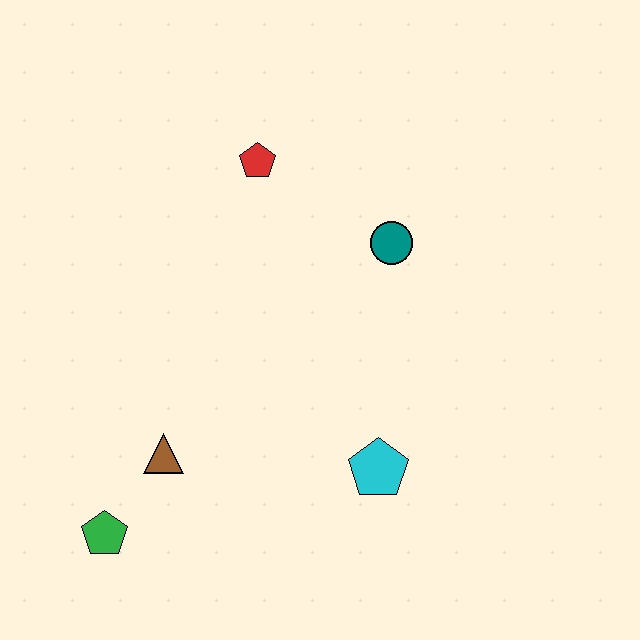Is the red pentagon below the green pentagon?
No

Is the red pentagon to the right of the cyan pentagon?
No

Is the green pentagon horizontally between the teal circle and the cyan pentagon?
No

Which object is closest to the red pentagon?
The teal circle is closest to the red pentagon.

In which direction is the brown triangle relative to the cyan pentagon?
The brown triangle is to the left of the cyan pentagon.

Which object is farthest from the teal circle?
The green pentagon is farthest from the teal circle.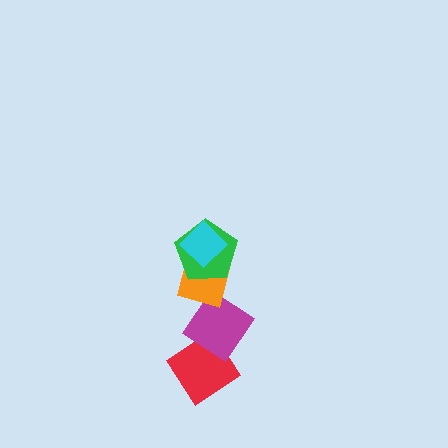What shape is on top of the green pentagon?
The cyan diamond is on top of the green pentagon.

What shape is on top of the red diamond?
The magenta diamond is on top of the red diamond.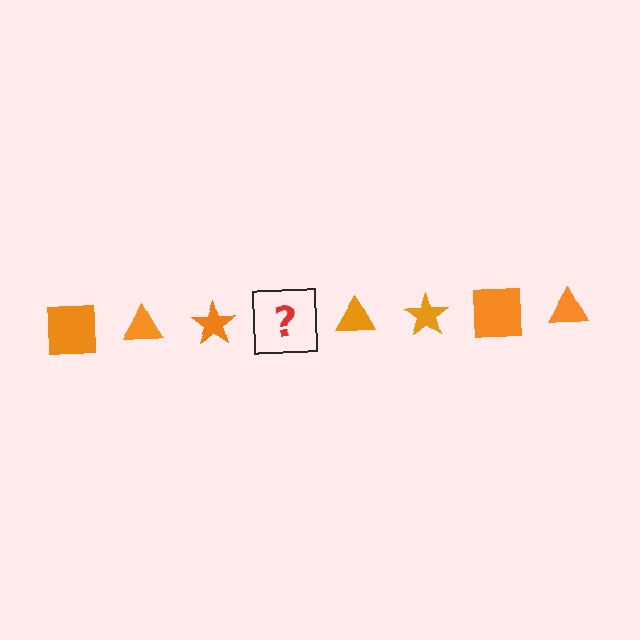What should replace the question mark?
The question mark should be replaced with an orange square.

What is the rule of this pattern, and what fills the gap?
The rule is that the pattern cycles through square, triangle, star shapes in orange. The gap should be filled with an orange square.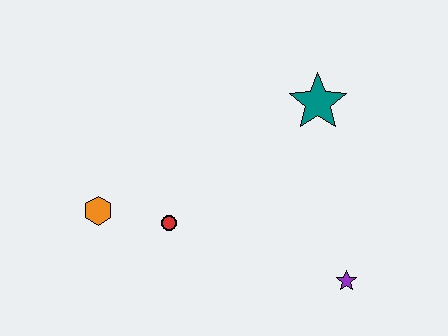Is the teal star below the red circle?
No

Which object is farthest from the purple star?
The orange hexagon is farthest from the purple star.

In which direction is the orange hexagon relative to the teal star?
The orange hexagon is to the left of the teal star.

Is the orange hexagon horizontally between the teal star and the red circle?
No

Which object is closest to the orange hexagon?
The red circle is closest to the orange hexagon.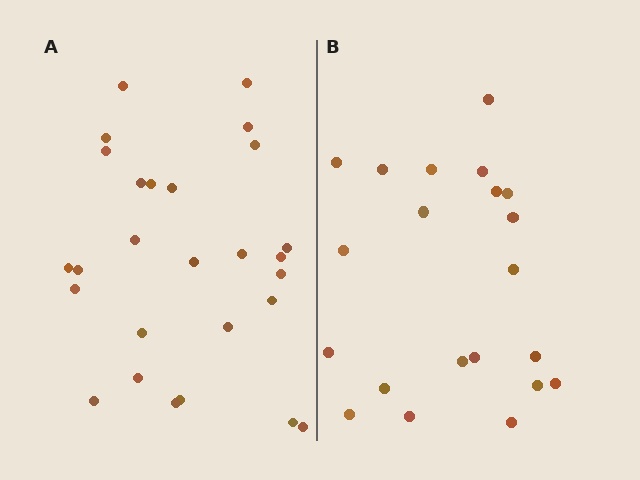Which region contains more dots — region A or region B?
Region A (the left region) has more dots.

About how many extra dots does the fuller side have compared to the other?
Region A has about 6 more dots than region B.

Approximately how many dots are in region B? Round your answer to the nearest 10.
About 20 dots. (The exact count is 21, which rounds to 20.)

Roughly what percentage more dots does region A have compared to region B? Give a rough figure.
About 30% more.